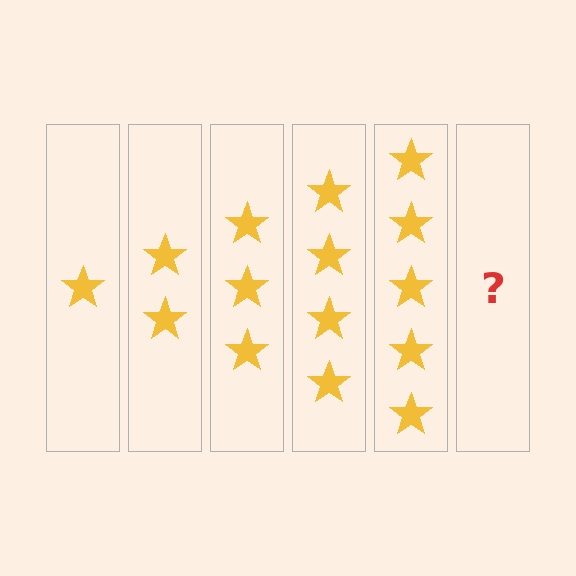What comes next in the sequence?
The next element should be 6 stars.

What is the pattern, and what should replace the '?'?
The pattern is that each step adds one more star. The '?' should be 6 stars.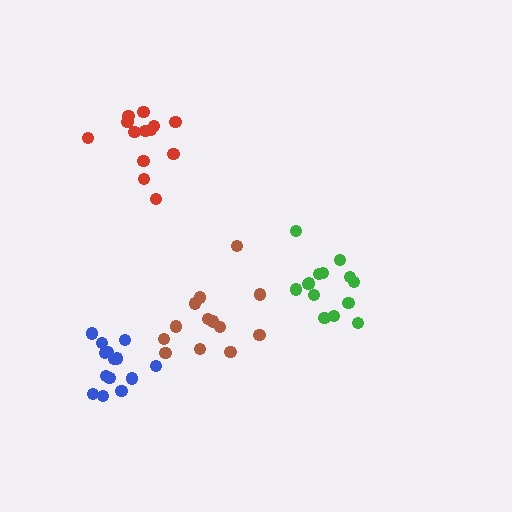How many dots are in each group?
Group 1: 14 dots, Group 2: 14 dots, Group 3: 13 dots, Group 4: 13 dots (54 total).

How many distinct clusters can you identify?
There are 4 distinct clusters.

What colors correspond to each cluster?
The clusters are colored: blue, green, red, brown.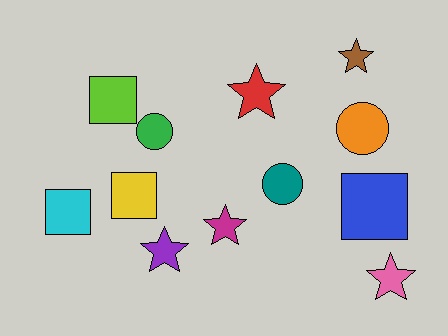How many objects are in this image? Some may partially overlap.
There are 12 objects.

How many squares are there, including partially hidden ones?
There are 4 squares.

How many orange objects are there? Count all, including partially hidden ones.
There is 1 orange object.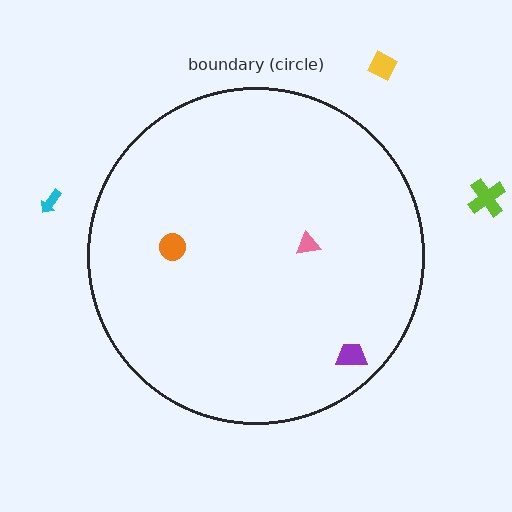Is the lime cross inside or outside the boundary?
Outside.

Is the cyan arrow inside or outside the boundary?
Outside.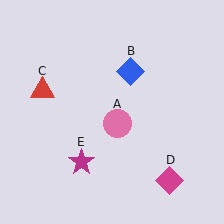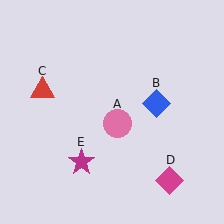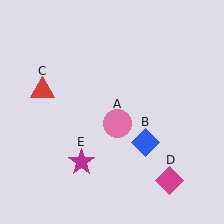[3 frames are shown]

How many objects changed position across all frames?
1 object changed position: blue diamond (object B).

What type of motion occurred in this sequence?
The blue diamond (object B) rotated clockwise around the center of the scene.